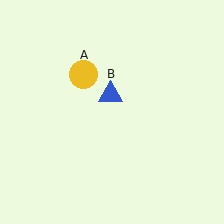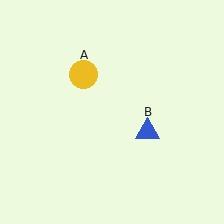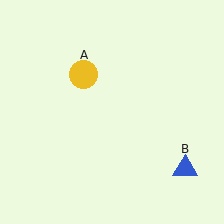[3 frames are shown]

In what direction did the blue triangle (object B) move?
The blue triangle (object B) moved down and to the right.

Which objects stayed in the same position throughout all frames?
Yellow circle (object A) remained stationary.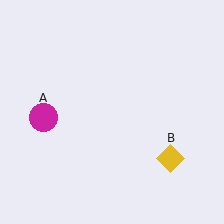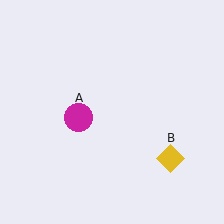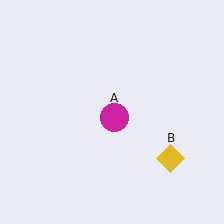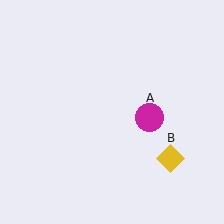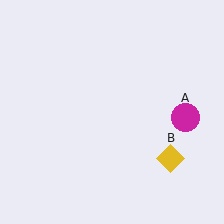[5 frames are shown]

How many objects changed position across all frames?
1 object changed position: magenta circle (object A).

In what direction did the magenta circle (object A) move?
The magenta circle (object A) moved right.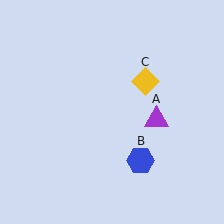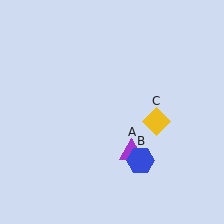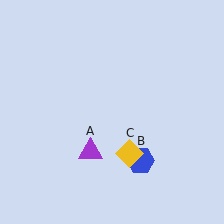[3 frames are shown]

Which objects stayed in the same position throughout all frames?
Blue hexagon (object B) remained stationary.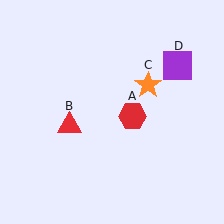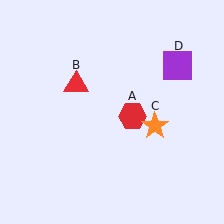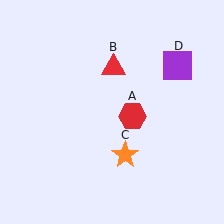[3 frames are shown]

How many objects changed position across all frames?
2 objects changed position: red triangle (object B), orange star (object C).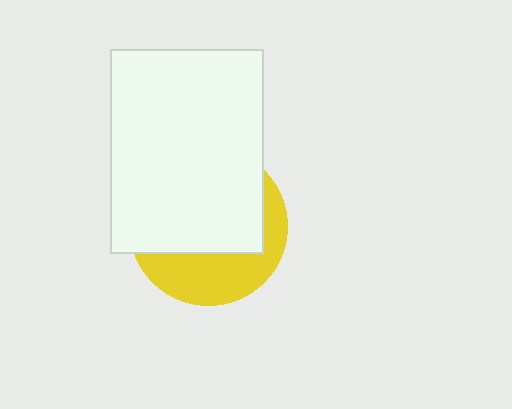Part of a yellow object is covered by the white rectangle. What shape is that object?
It is a circle.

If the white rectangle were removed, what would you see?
You would see the complete yellow circle.